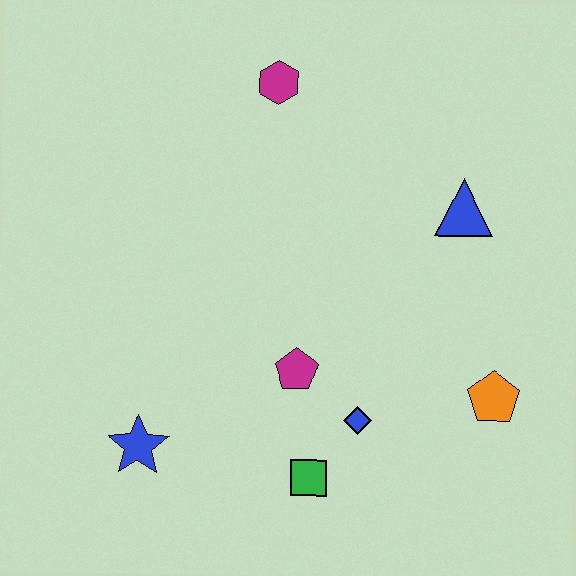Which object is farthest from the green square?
The magenta hexagon is farthest from the green square.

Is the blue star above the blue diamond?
No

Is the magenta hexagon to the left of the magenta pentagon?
Yes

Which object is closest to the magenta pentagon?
The blue diamond is closest to the magenta pentagon.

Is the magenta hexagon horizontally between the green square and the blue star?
Yes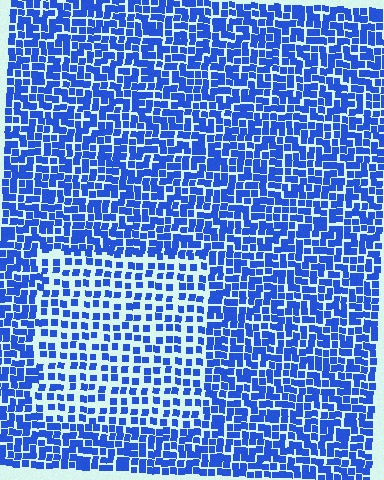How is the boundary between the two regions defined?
The boundary is defined by a change in element density (approximately 1.8x ratio). All elements are the same color, size, and shape.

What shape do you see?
I see a rectangle.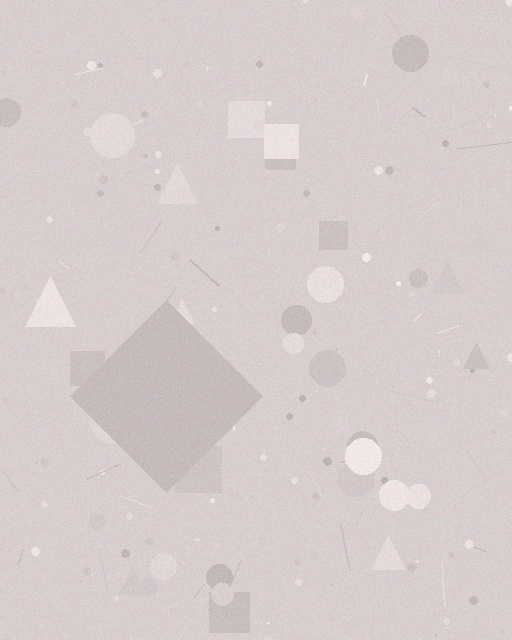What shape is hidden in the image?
A diamond is hidden in the image.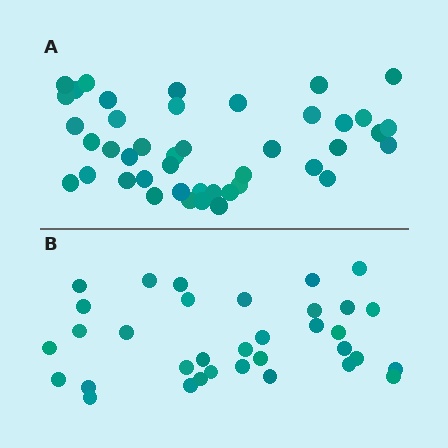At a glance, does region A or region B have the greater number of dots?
Region A (the top region) has more dots.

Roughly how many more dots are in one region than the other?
Region A has roughly 8 or so more dots than region B.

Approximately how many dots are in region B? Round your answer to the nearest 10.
About 30 dots. (The exact count is 34, which rounds to 30.)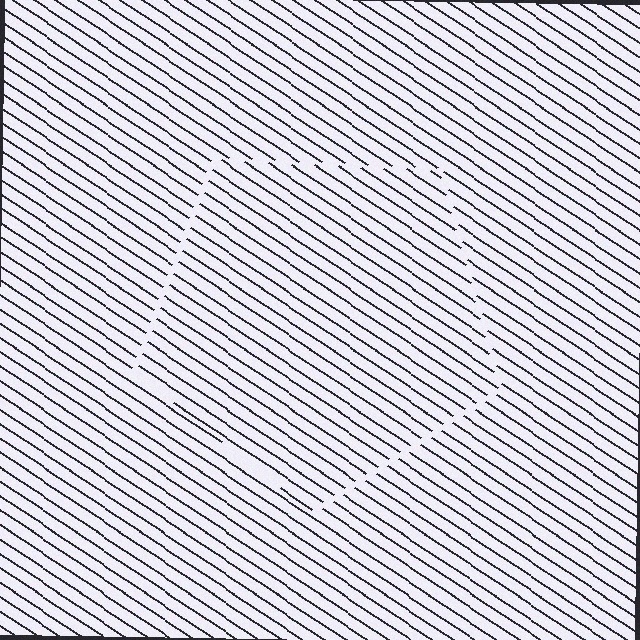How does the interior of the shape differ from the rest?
The interior of the shape contains the same grating, shifted by half a period — the contour is defined by the phase discontinuity where line-ends from the inner and outer gratings abut.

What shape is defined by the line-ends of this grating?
An illusory pentagon. The interior of the shape contains the same grating, shifted by half a period — the contour is defined by the phase discontinuity where line-ends from the inner and outer gratings abut.